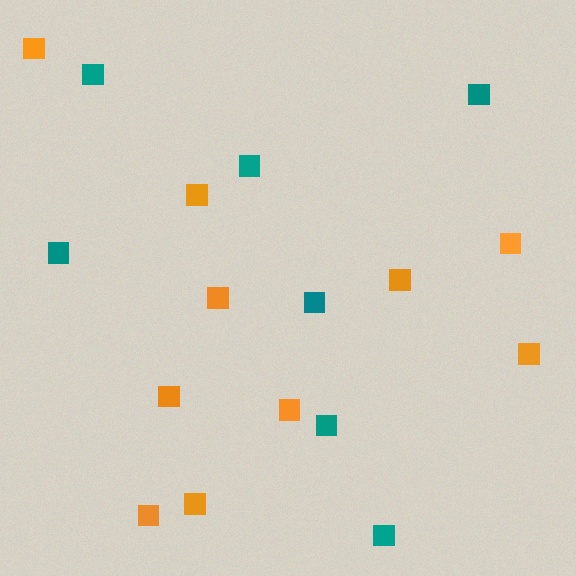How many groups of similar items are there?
There are 2 groups: one group of orange squares (10) and one group of teal squares (7).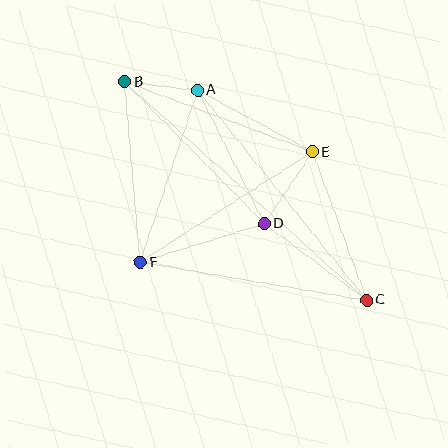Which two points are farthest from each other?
Points B and C are farthest from each other.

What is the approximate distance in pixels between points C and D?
The distance between C and D is approximately 128 pixels.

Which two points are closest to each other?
Points A and B are closest to each other.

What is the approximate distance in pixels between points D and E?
The distance between D and E is approximately 86 pixels.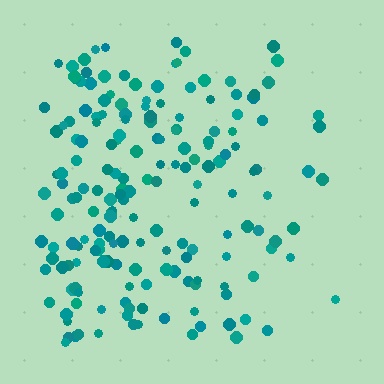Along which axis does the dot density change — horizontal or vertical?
Horizontal.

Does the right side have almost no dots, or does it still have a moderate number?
Still a moderate number, just noticeably fewer than the left.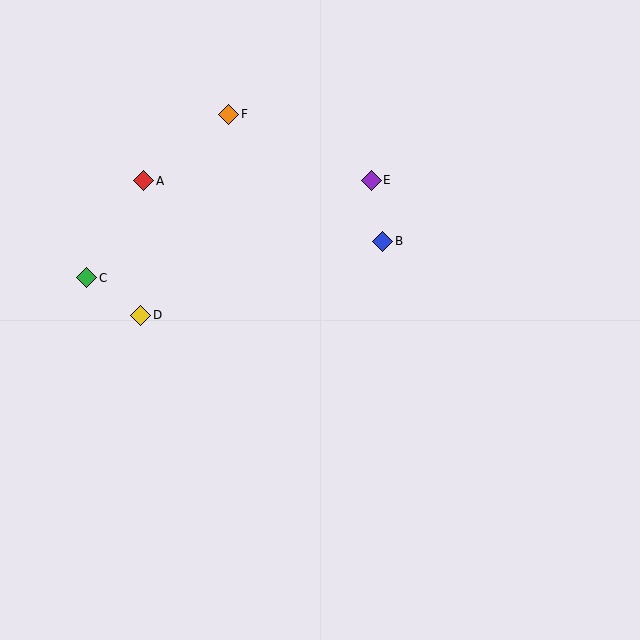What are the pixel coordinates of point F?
Point F is at (229, 114).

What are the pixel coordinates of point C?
Point C is at (87, 278).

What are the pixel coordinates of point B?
Point B is at (383, 241).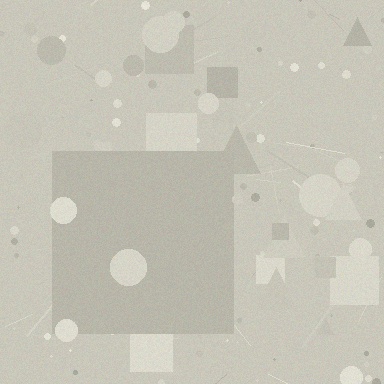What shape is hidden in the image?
A square is hidden in the image.